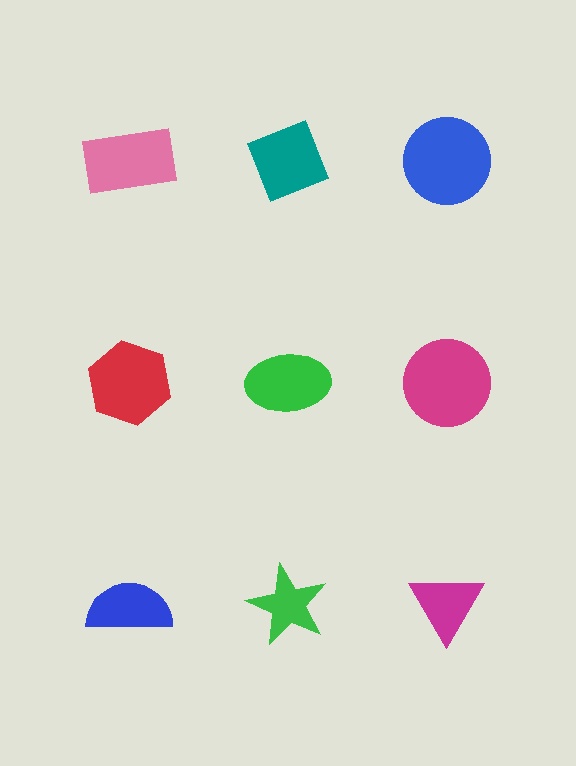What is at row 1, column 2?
A teal diamond.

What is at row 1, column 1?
A pink rectangle.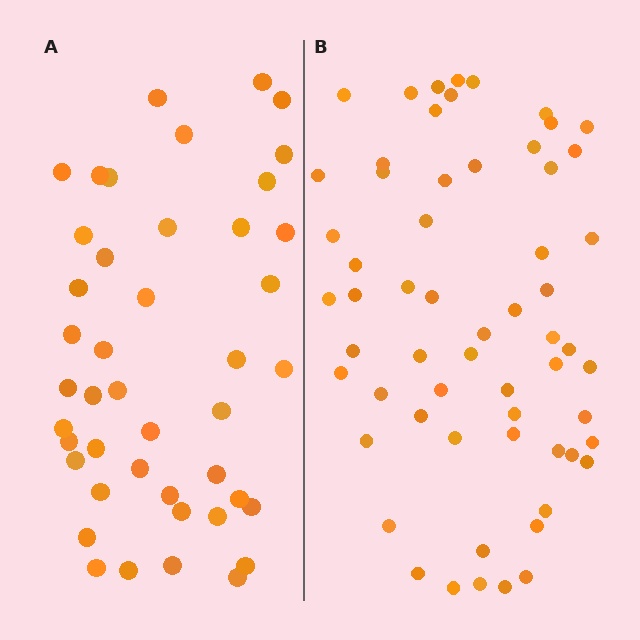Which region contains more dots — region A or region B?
Region B (the right region) has more dots.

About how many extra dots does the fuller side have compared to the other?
Region B has approximately 15 more dots than region A.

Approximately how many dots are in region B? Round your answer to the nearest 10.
About 60 dots.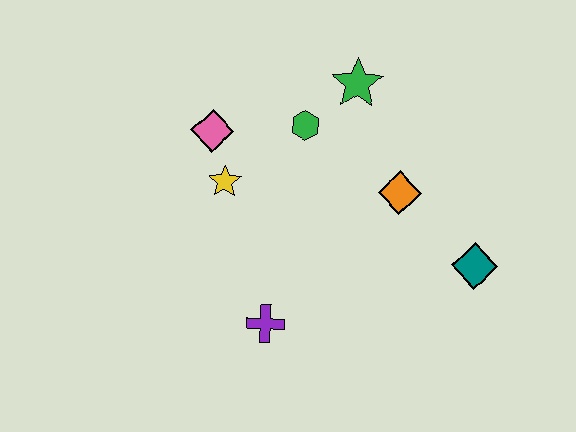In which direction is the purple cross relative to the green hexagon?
The purple cross is below the green hexagon.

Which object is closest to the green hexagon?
The green star is closest to the green hexagon.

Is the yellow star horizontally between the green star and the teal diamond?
No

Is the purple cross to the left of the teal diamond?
Yes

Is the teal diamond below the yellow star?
Yes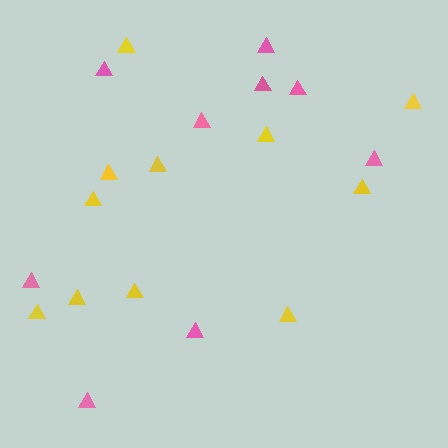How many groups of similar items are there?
There are 2 groups: one group of yellow triangles (11) and one group of pink triangles (9).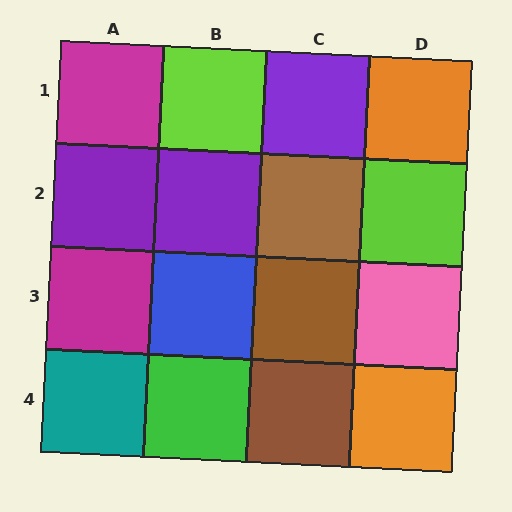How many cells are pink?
1 cell is pink.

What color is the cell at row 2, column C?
Brown.